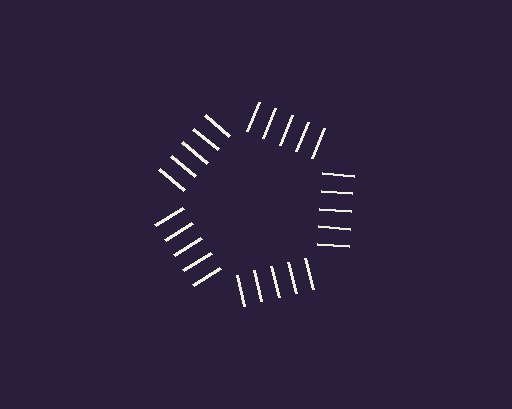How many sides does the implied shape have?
5 sides — the line-ends trace a pentagon.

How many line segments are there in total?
25 — 5 along each of the 5 edges.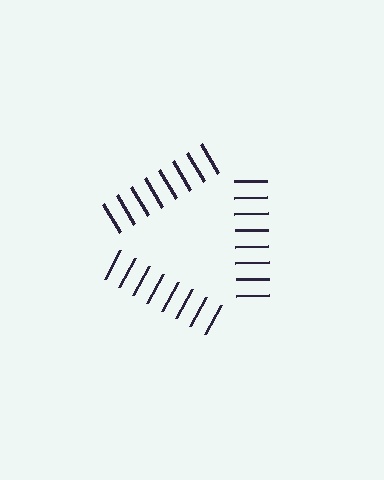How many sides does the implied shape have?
3 sides — the line-ends trace a triangle.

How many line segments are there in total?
24 — 8 along each of the 3 edges.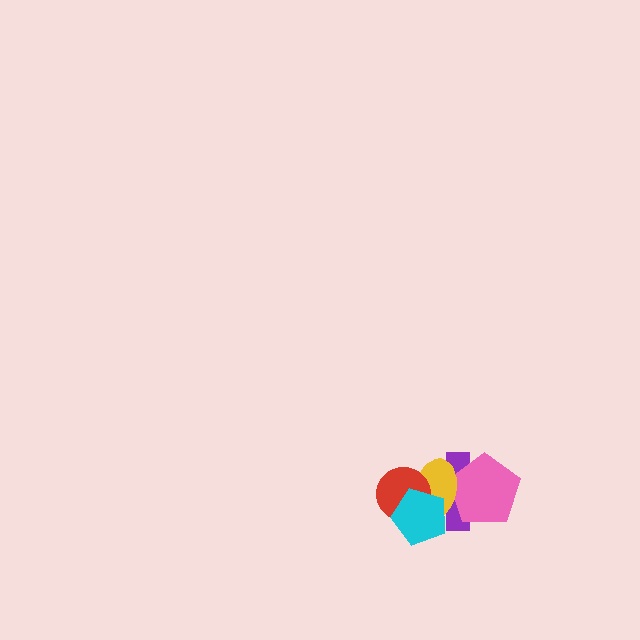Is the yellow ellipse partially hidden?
Yes, it is partially covered by another shape.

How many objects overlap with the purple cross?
4 objects overlap with the purple cross.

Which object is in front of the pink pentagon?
The yellow ellipse is in front of the pink pentagon.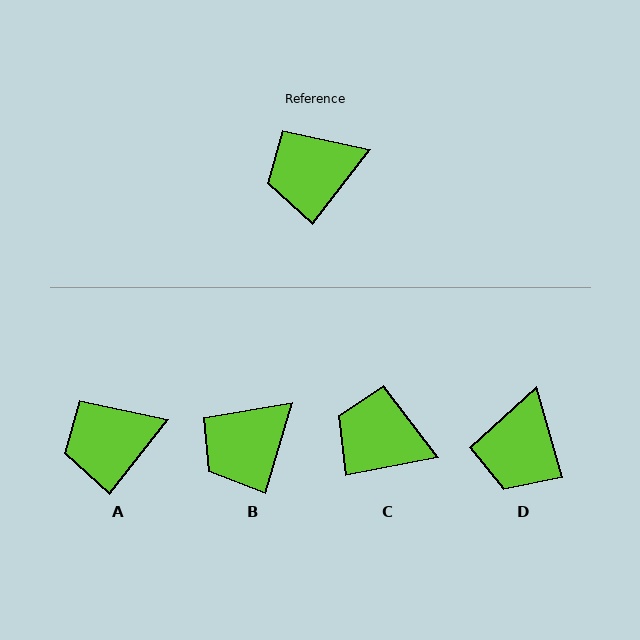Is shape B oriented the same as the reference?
No, it is off by about 21 degrees.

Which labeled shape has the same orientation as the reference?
A.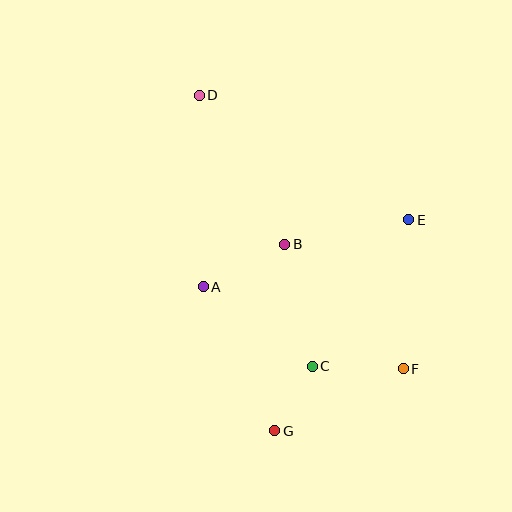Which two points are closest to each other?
Points C and G are closest to each other.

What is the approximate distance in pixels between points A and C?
The distance between A and C is approximately 134 pixels.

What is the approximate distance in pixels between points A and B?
The distance between A and B is approximately 92 pixels.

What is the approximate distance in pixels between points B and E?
The distance between B and E is approximately 126 pixels.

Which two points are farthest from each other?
Points D and G are farthest from each other.